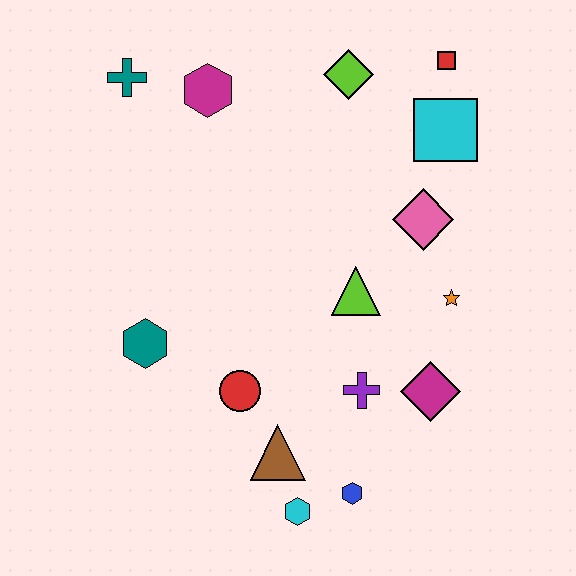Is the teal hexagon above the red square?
No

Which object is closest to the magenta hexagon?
The teal cross is closest to the magenta hexagon.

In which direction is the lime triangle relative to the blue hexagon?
The lime triangle is above the blue hexagon.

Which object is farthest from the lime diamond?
The cyan hexagon is farthest from the lime diamond.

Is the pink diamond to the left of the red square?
Yes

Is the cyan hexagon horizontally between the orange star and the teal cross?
Yes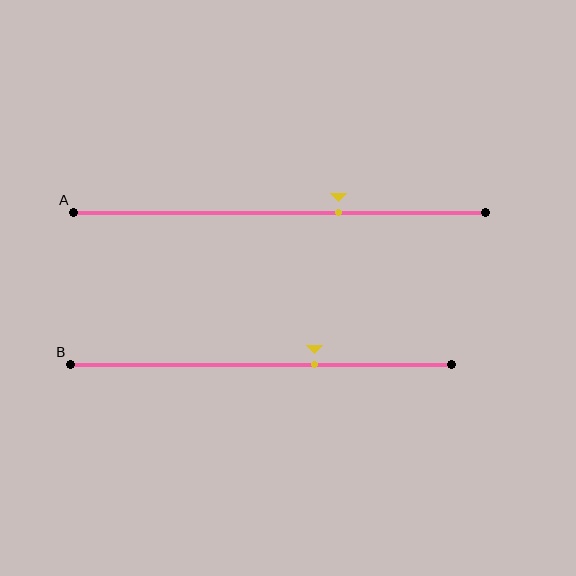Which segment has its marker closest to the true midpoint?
Segment B has its marker closest to the true midpoint.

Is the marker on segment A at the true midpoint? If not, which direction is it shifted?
No, the marker on segment A is shifted to the right by about 14% of the segment length.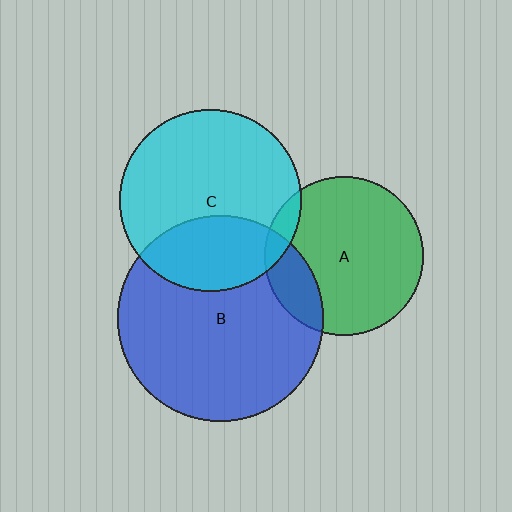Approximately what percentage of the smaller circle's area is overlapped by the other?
Approximately 20%.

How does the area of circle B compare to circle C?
Approximately 1.3 times.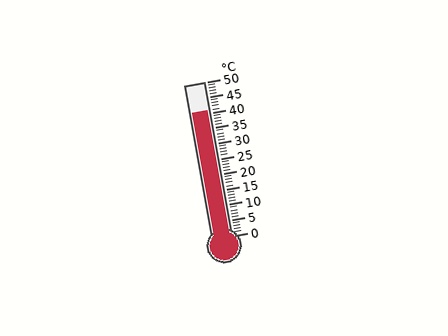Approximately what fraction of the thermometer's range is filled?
The thermometer is filled to approximately 80% of its range.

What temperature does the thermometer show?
The thermometer shows approximately 41°C.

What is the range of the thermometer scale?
The thermometer scale ranges from 0°C to 50°C.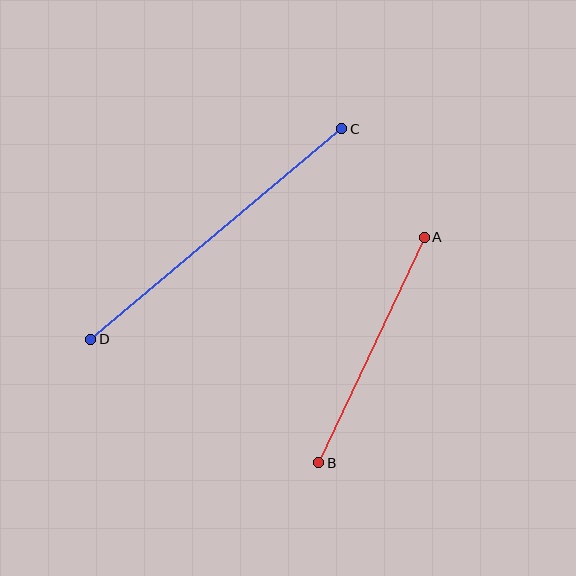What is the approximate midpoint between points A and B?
The midpoint is at approximately (372, 350) pixels.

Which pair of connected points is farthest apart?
Points C and D are farthest apart.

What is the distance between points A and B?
The distance is approximately 249 pixels.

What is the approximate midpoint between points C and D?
The midpoint is at approximately (216, 234) pixels.